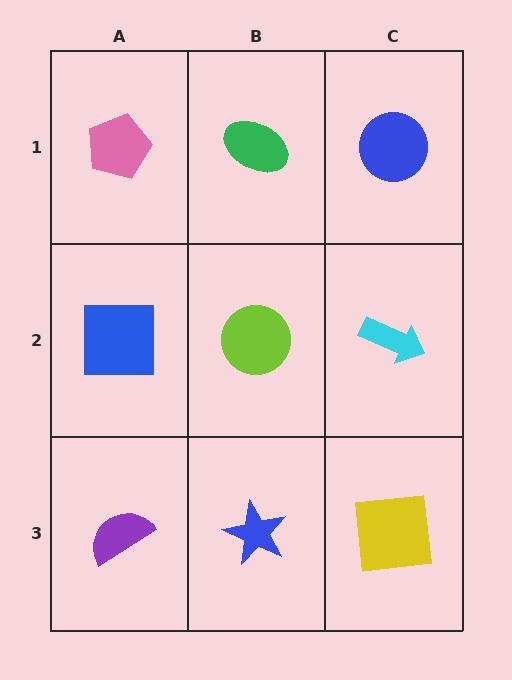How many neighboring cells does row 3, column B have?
3.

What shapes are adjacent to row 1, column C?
A cyan arrow (row 2, column C), a green ellipse (row 1, column B).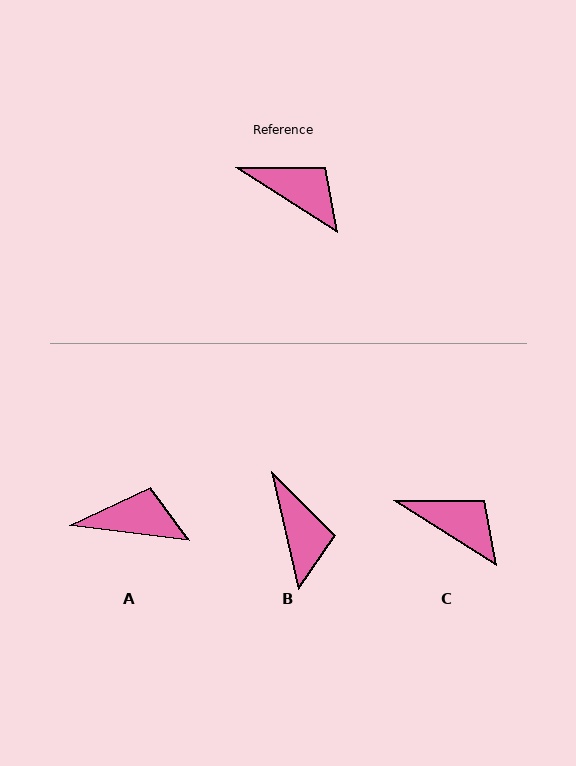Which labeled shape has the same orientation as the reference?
C.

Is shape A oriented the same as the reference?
No, it is off by about 25 degrees.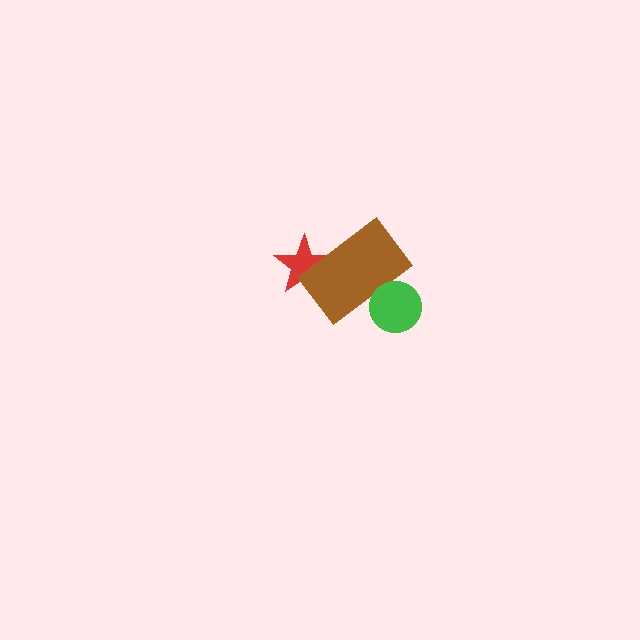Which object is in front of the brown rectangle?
The green circle is in front of the brown rectangle.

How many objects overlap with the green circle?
1 object overlaps with the green circle.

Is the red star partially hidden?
Yes, it is partially covered by another shape.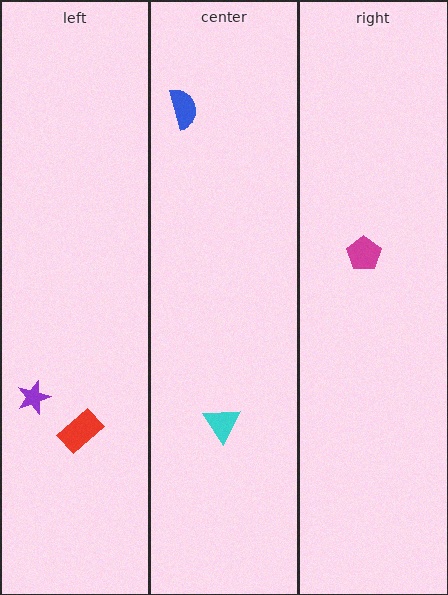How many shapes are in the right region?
1.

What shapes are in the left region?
The purple star, the red rectangle.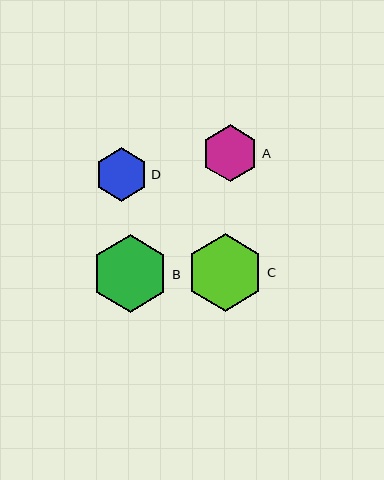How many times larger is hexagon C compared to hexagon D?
Hexagon C is approximately 1.5 times the size of hexagon D.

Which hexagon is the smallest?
Hexagon D is the smallest with a size of approximately 53 pixels.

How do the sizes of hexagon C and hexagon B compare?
Hexagon C and hexagon B are approximately the same size.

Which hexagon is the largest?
Hexagon C is the largest with a size of approximately 78 pixels.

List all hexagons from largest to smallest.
From largest to smallest: C, B, A, D.